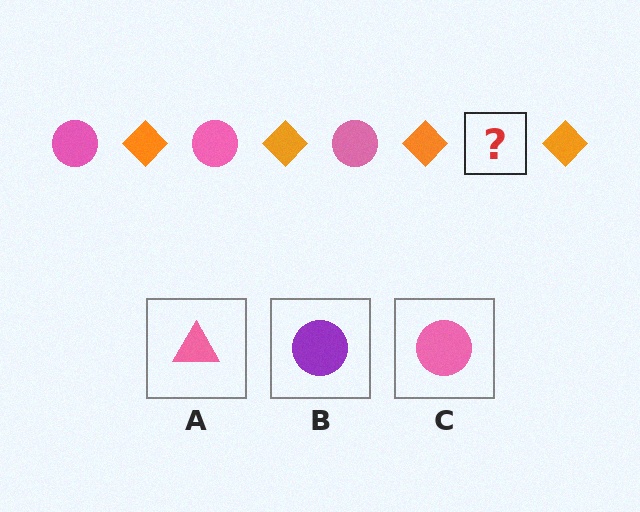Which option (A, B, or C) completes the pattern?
C.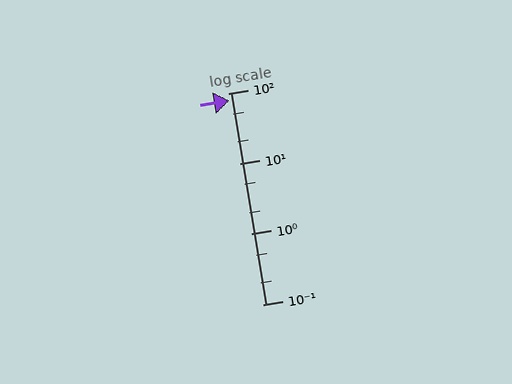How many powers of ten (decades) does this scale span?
The scale spans 3 decades, from 0.1 to 100.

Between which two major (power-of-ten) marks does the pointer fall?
The pointer is between 10 and 100.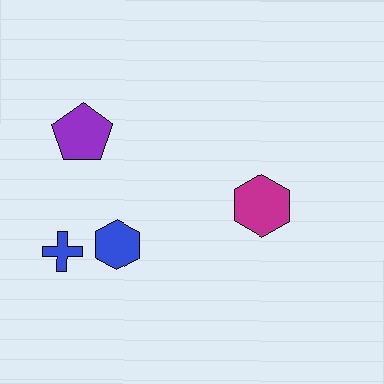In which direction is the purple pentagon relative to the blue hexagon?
The purple pentagon is above the blue hexagon.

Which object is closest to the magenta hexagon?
The blue hexagon is closest to the magenta hexagon.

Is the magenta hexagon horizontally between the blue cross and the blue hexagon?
No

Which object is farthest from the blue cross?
The magenta hexagon is farthest from the blue cross.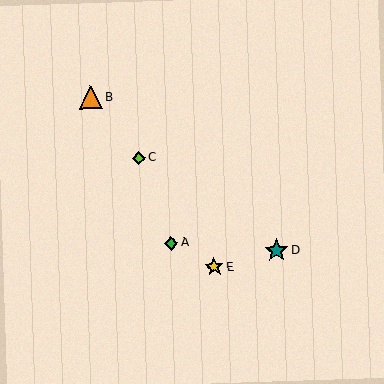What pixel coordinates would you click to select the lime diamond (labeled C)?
Click at (139, 158) to select the lime diamond C.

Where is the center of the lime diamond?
The center of the lime diamond is at (139, 158).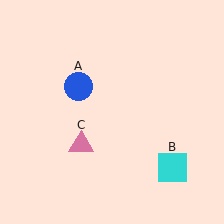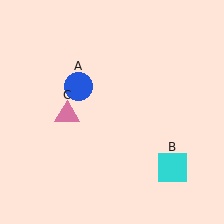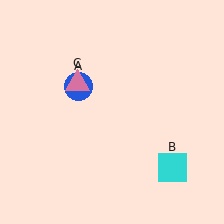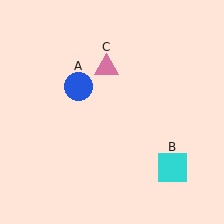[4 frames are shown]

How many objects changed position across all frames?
1 object changed position: pink triangle (object C).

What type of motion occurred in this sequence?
The pink triangle (object C) rotated clockwise around the center of the scene.